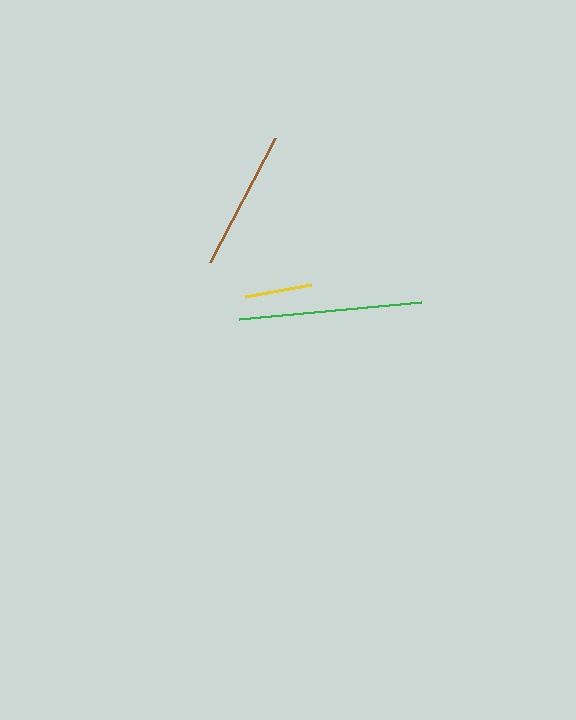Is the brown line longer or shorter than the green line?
The green line is longer than the brown line.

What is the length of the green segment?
The green segment is approximately 183 pixels long.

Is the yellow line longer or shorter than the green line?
The green line is longer than the yellow line.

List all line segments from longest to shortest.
From longest to shortest: green, brown, yellow.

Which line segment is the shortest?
The yellow line is the shortest at approximately 67 pixels.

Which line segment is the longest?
The green line is the longest at approximately 183 pixels.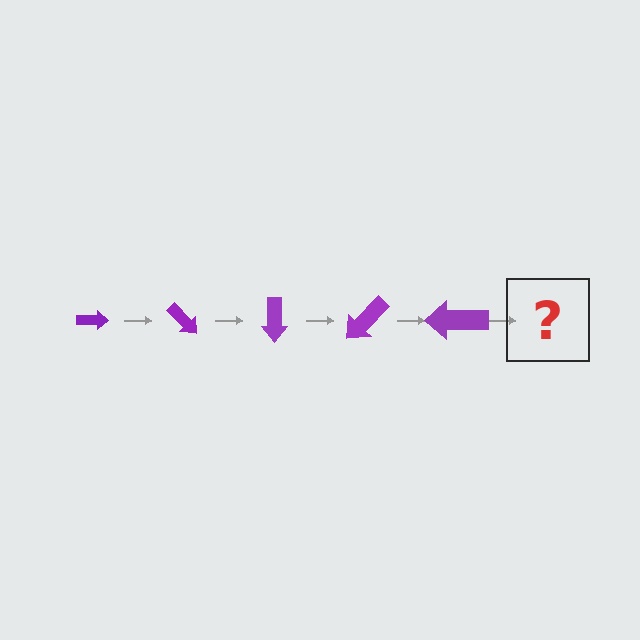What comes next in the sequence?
The next element should be an arrow, larger than the previous one and rotated 225 degrees from the start.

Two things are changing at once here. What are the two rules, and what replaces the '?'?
The two rules are that the arrow grows larger each step and it rotates 45 degrees each step. The '?' should be an arrow, larger than the previous one and rotated 225 degrees from the start.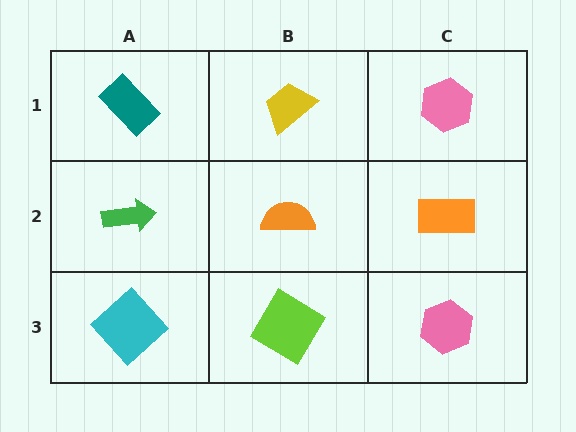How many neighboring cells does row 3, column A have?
2.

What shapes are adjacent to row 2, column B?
A yellow trapezoid (row 1, column B), a lime diamond (row 3, column B), a green arrow (row 2, column A), an orange rectangle (row 2, column C).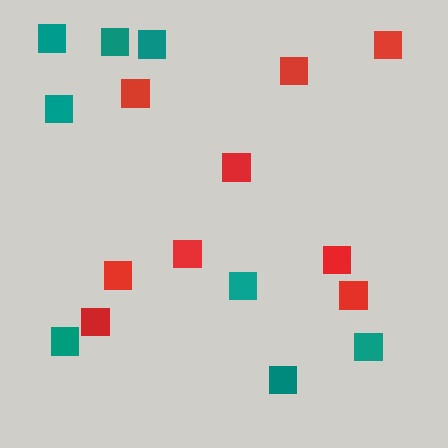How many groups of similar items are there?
There are 2 groups: one group of red squares (9) and one group of teal squares (8).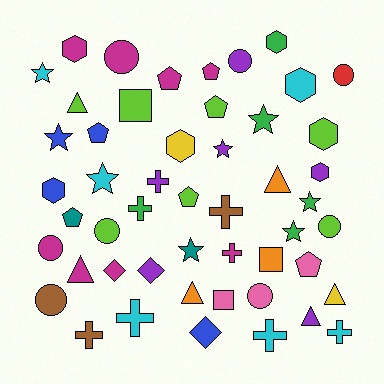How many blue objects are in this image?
There are 4 blue objects.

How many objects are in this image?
There are 50 objects.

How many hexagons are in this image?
There are 7 hexagons.